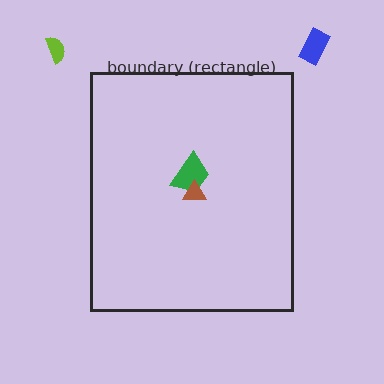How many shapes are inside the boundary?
2 inside, 2 outside.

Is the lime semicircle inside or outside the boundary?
Outside.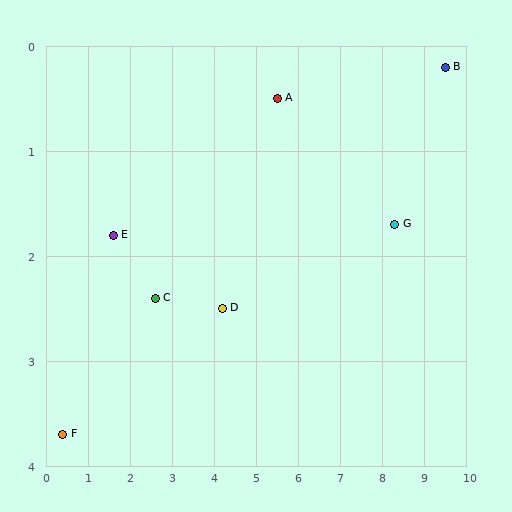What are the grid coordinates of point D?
Point D is at approximately (4.2, 2.5).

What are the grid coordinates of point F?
Point F is at approximately (0.4, 3.7).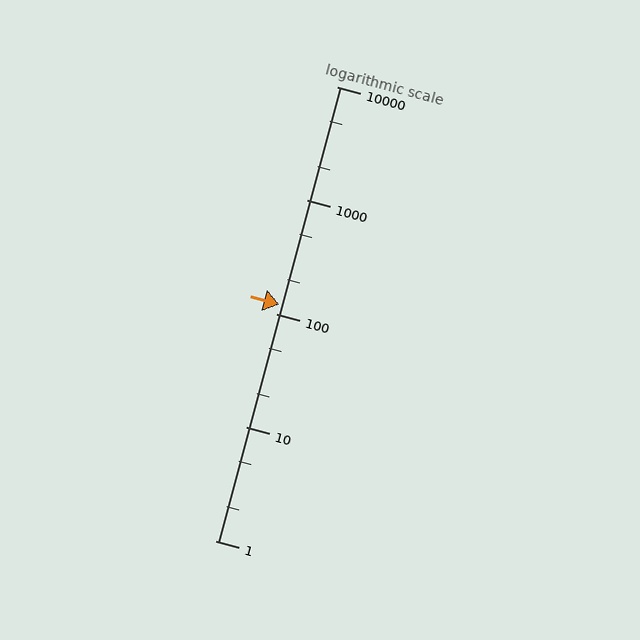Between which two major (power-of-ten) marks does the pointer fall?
The pointer is between 100 and 1000.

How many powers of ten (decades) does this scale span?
The scale spans 4 decades, from 1 to 10000.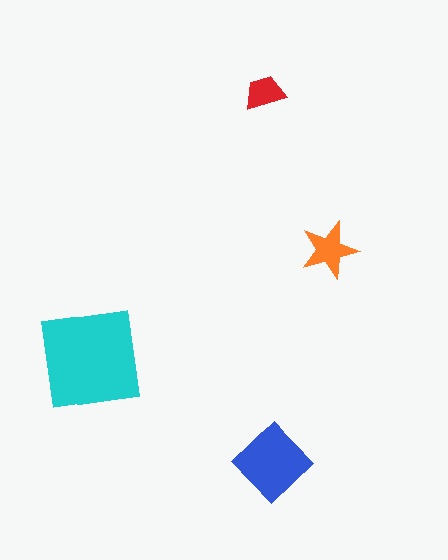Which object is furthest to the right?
The orange star is rightmost.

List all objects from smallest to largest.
The red trapezoid, the orange star, the blue diamond, the cyan square.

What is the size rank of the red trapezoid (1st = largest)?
4th.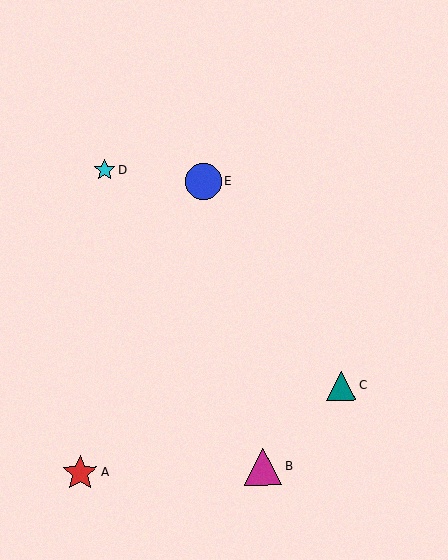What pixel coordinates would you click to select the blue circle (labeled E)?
Click at (203, 182) to select the blue circle E.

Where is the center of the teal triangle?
The center of the teal triangle is at (341, 386).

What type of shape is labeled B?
Shape B is a magenta triangle.